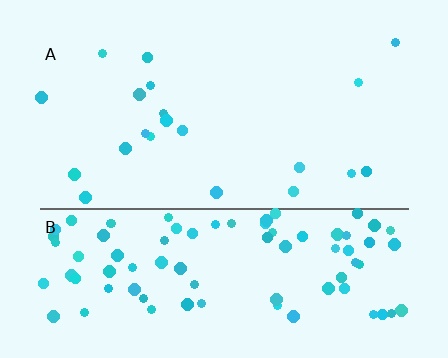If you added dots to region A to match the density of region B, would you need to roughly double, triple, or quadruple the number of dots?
Approximately quadruple.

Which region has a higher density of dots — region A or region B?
B (the bottom).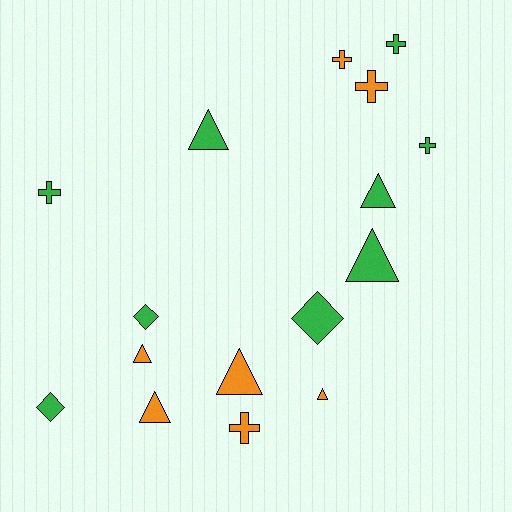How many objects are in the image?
There are 16 objects.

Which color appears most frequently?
Green, with 9 objects.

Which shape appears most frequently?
Triangle, with 7 objects.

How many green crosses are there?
There are 3 green crosses.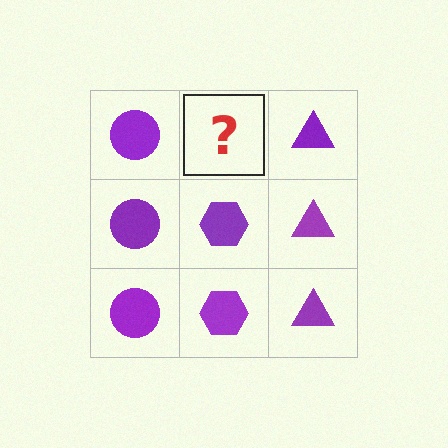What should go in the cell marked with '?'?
The missing cell should contain a purple hexagon.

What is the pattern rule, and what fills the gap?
The rule is that each column has a consistent shape. The gap should be filled with a purple hexagon.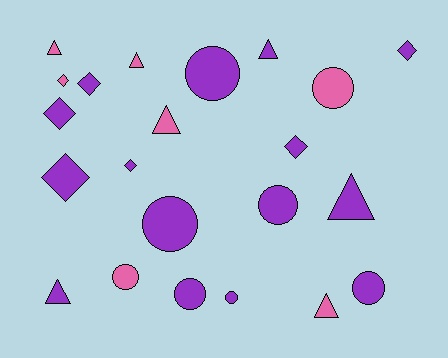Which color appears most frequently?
Purple, with 15 objects.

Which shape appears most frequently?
Circle, with 8 objects.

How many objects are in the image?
There are 22 objects.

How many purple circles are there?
There are 6 purple circles.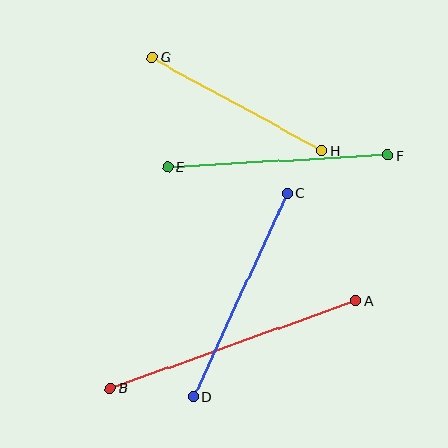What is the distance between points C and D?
The distance is approximately 224 pixels.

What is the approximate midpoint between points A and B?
The midpoint is at approximately (233, 345) pixels.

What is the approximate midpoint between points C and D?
The midpoint is at approximately (241, 295) pixels.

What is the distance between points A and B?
The distance is approximately 261 pixels.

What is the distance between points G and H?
The distance is approximately 193 pixels.